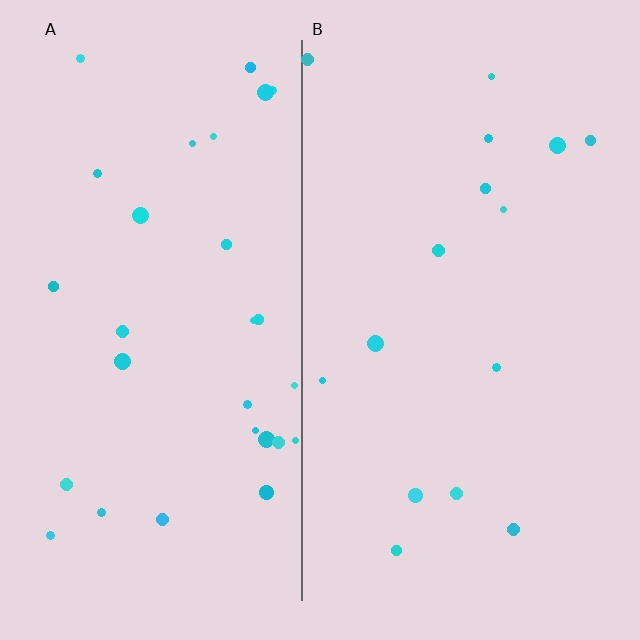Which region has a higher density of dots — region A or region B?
A (the left).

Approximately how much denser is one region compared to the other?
Approximately 1.9× — region A over region B.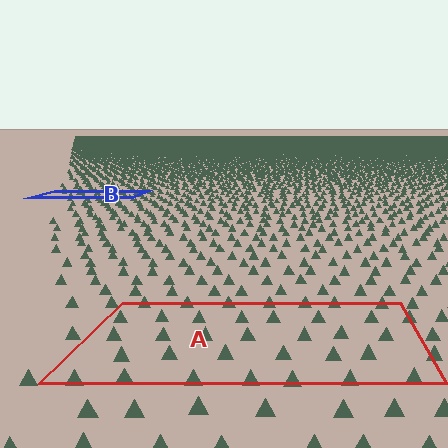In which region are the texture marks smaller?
The texture marks are smaller in region B, because it is farther away.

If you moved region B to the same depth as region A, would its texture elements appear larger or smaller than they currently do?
They would appear larger. At a closer depth, the same texture elements are projected at a bigger on-screen size.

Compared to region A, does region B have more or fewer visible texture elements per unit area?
Region B has more texture elements per unit area — they are packed more densely because it is farther away.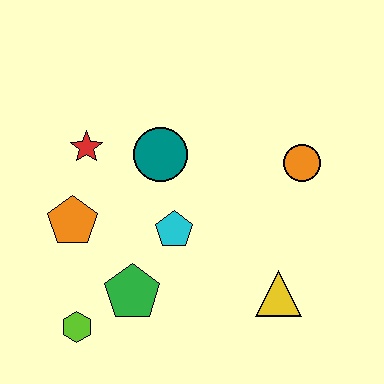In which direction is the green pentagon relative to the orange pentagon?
The green pentagon is below the orange pentagon.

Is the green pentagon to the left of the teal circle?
Yes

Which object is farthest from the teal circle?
The lime hexagon is farthest from the teal circle.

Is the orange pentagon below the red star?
Yes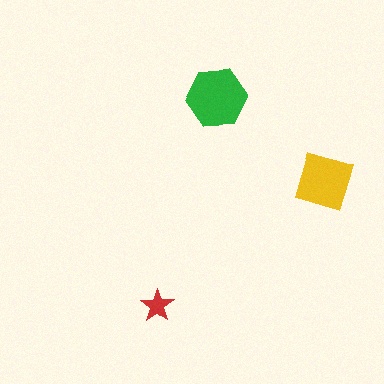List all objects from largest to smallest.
The green hexagon, the yellow square, the red star.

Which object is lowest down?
The red star is bottommost.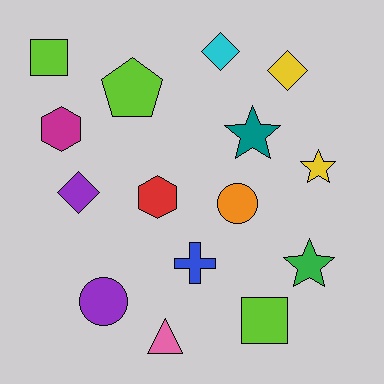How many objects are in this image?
There are 15 objects.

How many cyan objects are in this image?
There is 1 cyan object.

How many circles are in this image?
There are 2 circles.